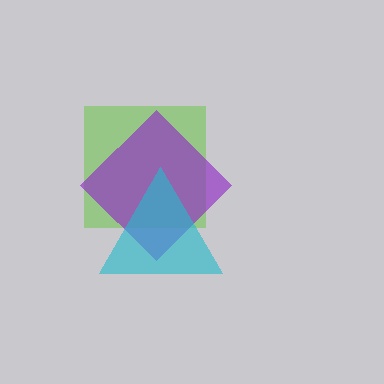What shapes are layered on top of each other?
The layered shapes are: a lime square, a purple diamond, a cyan triangle.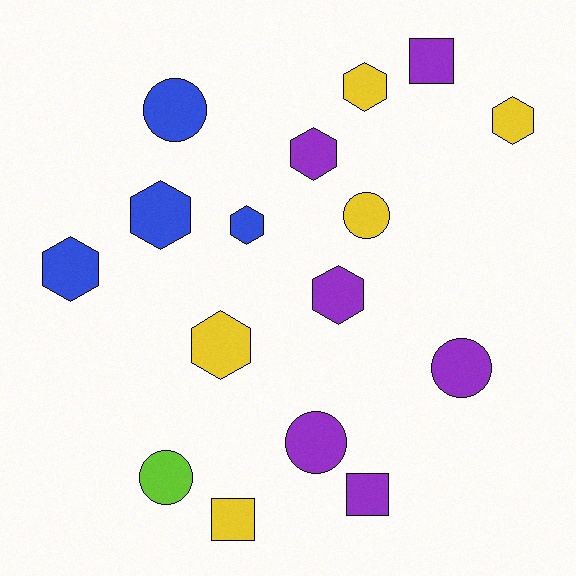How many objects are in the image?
There are 16 objects.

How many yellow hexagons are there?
There are 3 yellow hexagons.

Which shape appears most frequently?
Hexagon, with 8 objects.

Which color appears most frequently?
Purple, with 6 objects.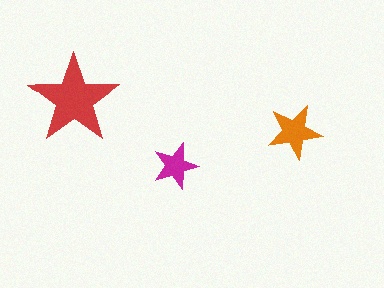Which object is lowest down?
The magenta star is bottommost.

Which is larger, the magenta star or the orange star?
The orange one.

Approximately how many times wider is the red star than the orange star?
About 1.5 times wider.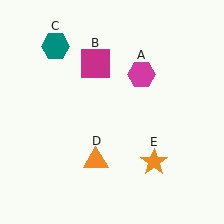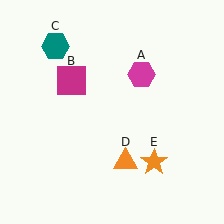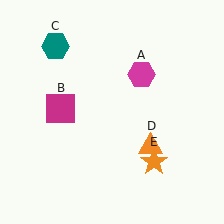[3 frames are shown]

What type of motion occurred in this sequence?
The magenta square (object B), orange triangle (object D) rotated counterclockwise around the center of the scene.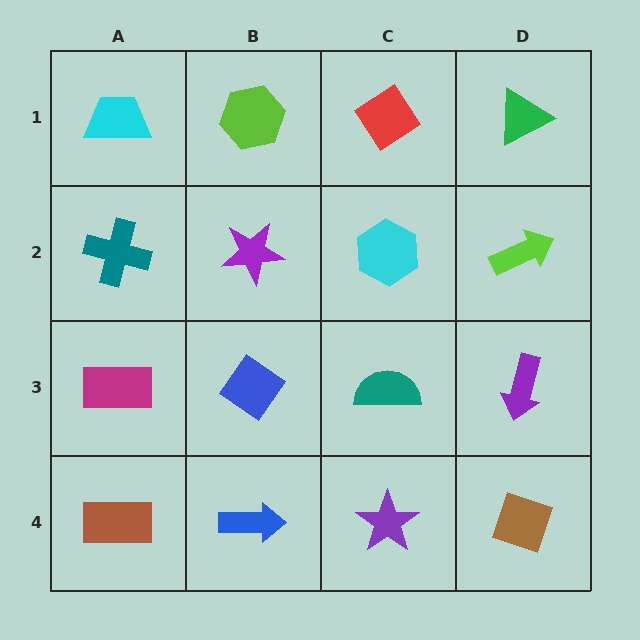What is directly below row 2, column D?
A purple arrow.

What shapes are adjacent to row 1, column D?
A lime arrow (row 2, column D), a red diamond (row 1, column C).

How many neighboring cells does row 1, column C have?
3.